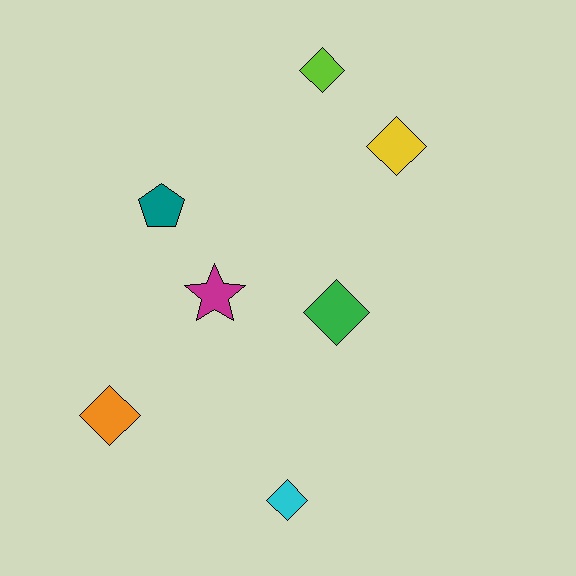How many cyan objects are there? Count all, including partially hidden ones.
There is 1 cyan object.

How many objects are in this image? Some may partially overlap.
There are 7 objects.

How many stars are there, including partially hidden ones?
There is 1 star.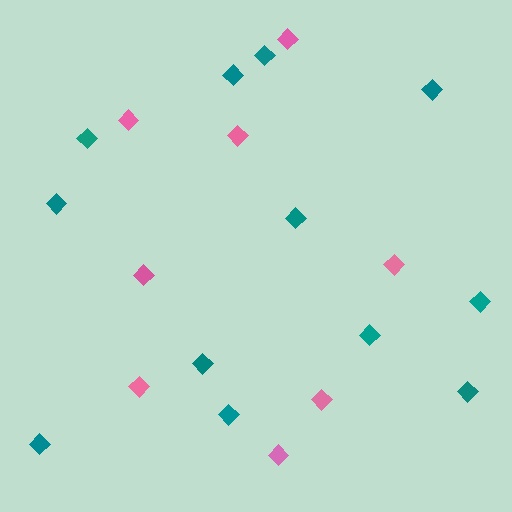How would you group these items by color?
There are 2 groups: one group of pink diamonds (8) and one group of teal diamonds (12).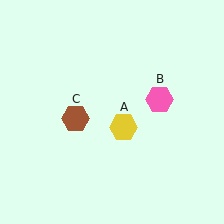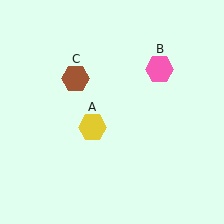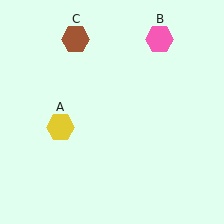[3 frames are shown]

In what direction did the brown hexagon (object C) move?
The brown hexagon (object C) moved up.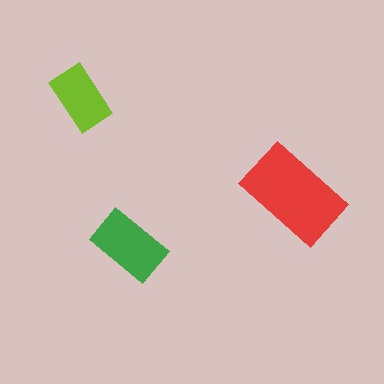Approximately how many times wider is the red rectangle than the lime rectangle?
About 1.5 times wider.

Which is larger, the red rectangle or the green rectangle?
The red one.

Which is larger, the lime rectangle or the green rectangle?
The green one.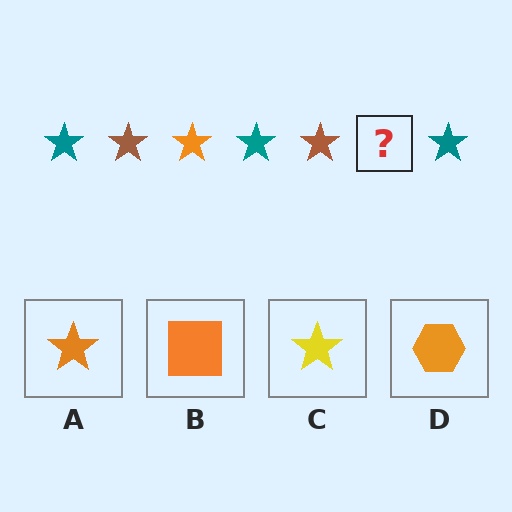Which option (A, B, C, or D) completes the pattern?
A.